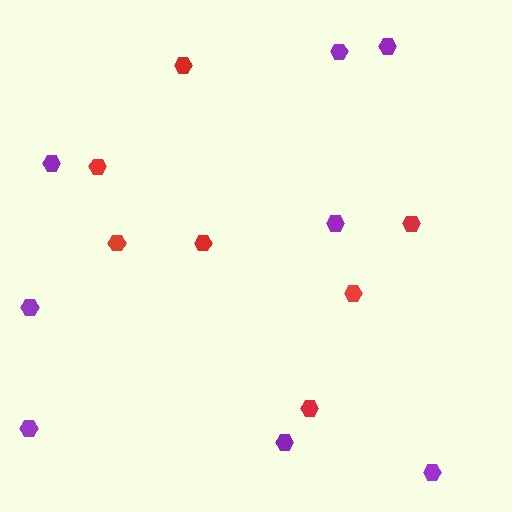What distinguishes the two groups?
There are 2 groups: one group of red hexagons (7) and one group of purple hexagons (8).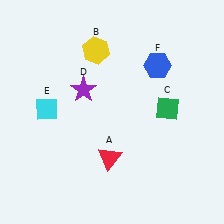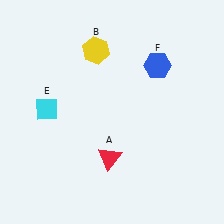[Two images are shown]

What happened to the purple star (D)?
The purple star (D) was removed in Image 2. It was in the top-left area of Image 1.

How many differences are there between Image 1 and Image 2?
There are 2 differences between the two images.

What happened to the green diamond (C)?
The green diamond (C) was removed in Image 2. It was in the top-right area of Image 1.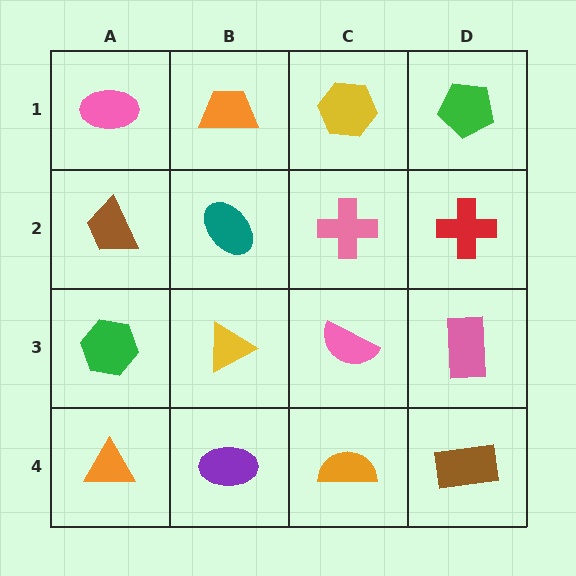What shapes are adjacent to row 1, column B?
A teal ellipse (row 2, column B), a pink ellipse (row 1, column A), a yellow hexagon (row 1, column C).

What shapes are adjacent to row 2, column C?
A yellow hexagon (row 1, column C), a pink semicircle (row 3, column C), a teal ellipse (row 2, column B), a red cross (row 2, column D).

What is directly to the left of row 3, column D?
A pink semicircle.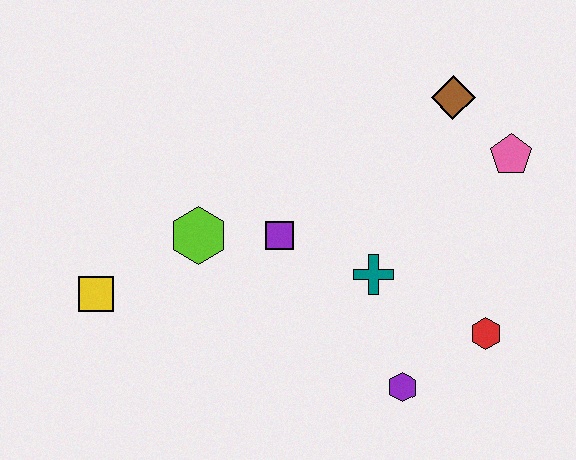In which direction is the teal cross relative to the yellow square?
The teal cross is to the right of the yellow square.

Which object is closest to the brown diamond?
The pink pentagon is closest to the brown diamond.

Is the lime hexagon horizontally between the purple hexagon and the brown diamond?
No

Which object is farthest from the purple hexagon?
The yellow square is farthest from the purple hexagon.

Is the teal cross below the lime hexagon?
Yes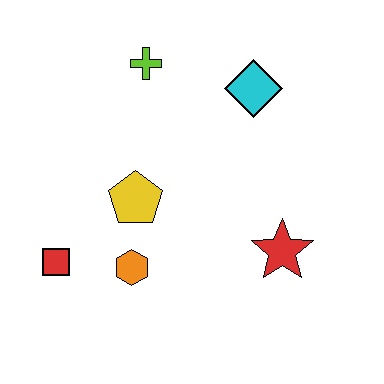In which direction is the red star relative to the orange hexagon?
The red star is to the right of the orange hexagon.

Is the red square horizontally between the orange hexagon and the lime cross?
No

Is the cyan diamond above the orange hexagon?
Yes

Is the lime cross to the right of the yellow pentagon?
Yes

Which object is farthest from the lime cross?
The red star is farthest from the lime cross.